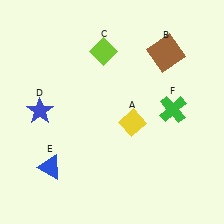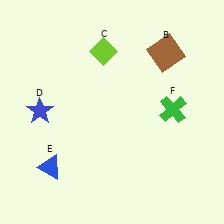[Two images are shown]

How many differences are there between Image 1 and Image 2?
There is 1 difference between the two images.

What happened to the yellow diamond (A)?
The yellow diamond (A) was removed in Image 2. It was in the bottom-right area of Image 1.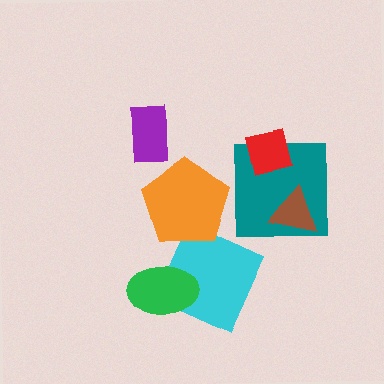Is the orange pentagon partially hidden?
No, no other shape covers it.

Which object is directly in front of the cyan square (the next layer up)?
The orange pentagon is directly in front of the cyan square.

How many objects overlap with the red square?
1 object overlaps with the red square.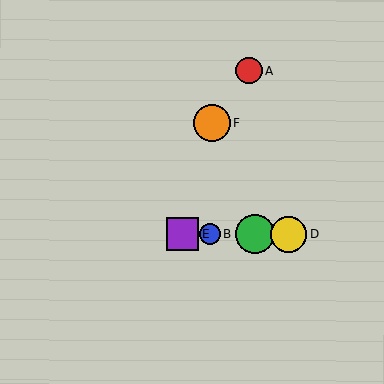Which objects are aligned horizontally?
Objects B, C, D, E are aligned horizontally.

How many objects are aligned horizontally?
4 objects (B, C, D, E) are aligned horizontally.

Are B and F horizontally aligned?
No, B is at y≈234 and F is at y≈123.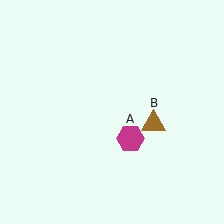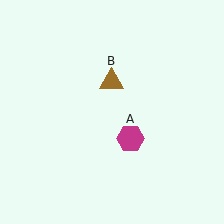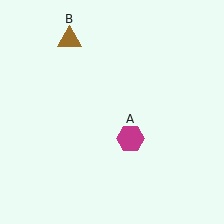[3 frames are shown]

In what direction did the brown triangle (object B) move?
The brown triangle (object B) moved up and to the left.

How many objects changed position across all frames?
1 object changed position: brown triangle (object B).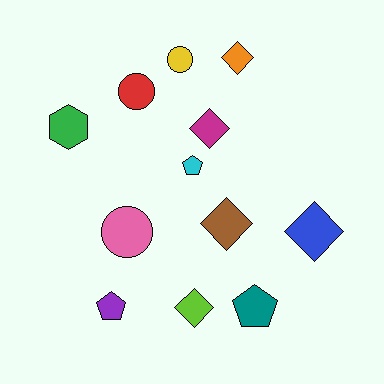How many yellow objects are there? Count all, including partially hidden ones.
There is 1 yellow object.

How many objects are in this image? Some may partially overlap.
There are 12 objects.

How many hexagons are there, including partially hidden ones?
There is 1 hexagon.